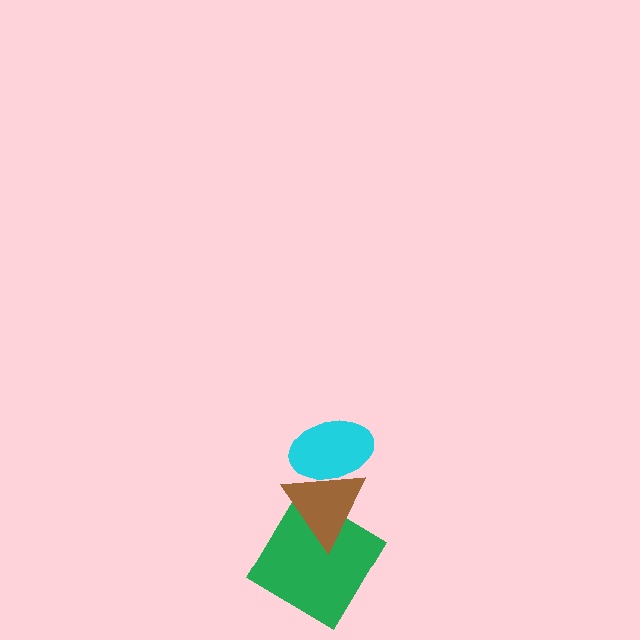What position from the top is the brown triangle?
The brown triangle is 2nd from the top.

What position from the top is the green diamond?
The green diamond is 3rd from the top.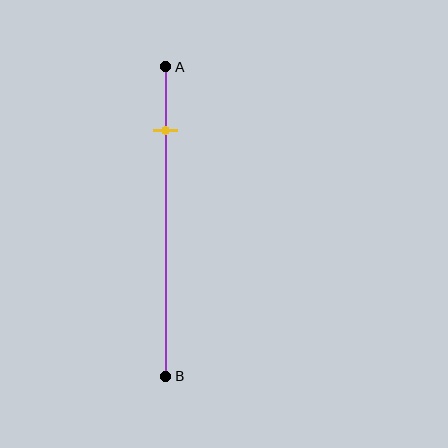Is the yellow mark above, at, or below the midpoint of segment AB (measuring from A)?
The yellow mark is above the midpoint of segment AB.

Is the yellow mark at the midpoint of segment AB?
No, the mark is at about 20% from A, not at the 50% midpoint.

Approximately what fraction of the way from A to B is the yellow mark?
The yellow mark is approximately 20% of the way from A to B.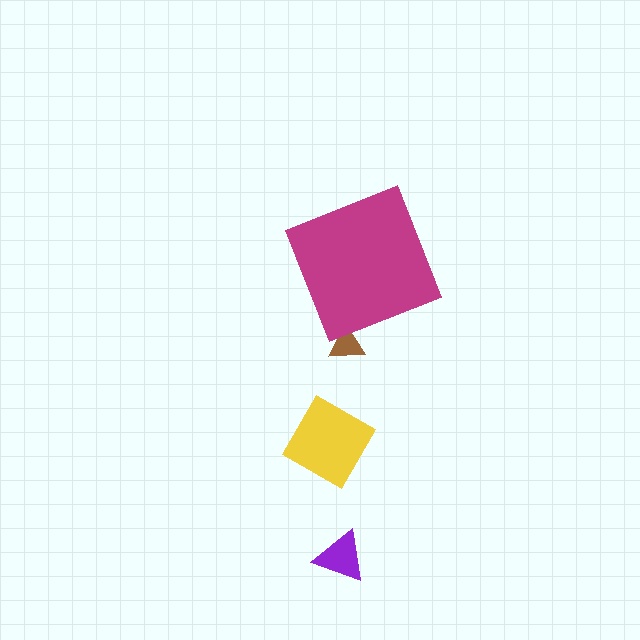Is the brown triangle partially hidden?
Yes, the brown triangle is partially hidden behind the magenta diamond.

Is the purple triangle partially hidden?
No, the purple triangle is fully visible.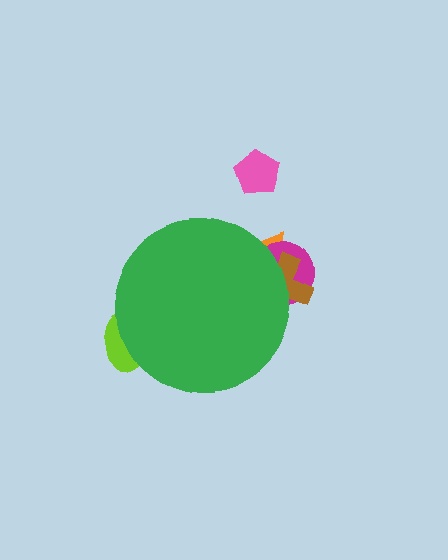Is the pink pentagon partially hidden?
No, the pink pentagon is fully visible.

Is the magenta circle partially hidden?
Yes, the magenta circle is partially hidden behind the green circle.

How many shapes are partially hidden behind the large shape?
4 shapes are partially hidden.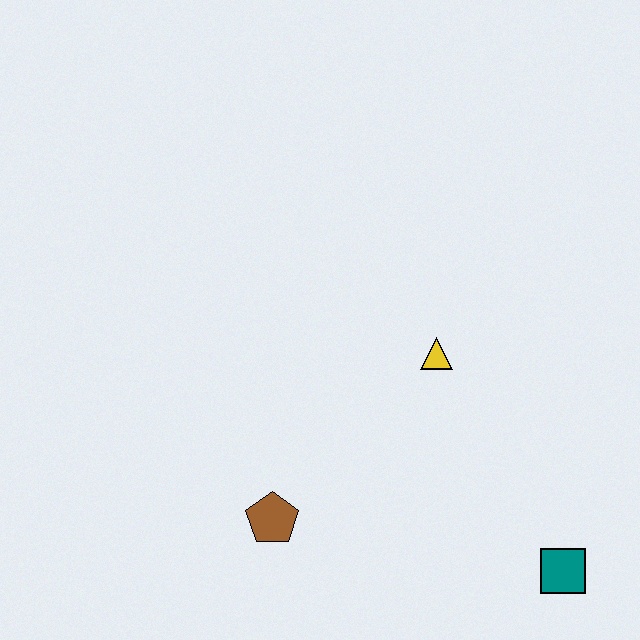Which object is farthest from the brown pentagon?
The teal square is farthest from the brown pentagon.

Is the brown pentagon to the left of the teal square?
Yes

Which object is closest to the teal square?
The yellow triangle is closest to the teal square.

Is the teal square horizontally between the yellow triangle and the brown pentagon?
No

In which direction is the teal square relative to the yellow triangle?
The teal square is below the yellow triangle.